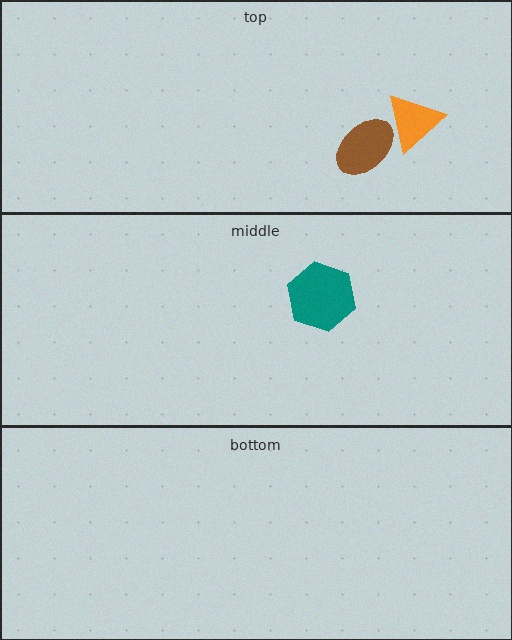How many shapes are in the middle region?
1.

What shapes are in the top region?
The brown ellipse, the orange triangle.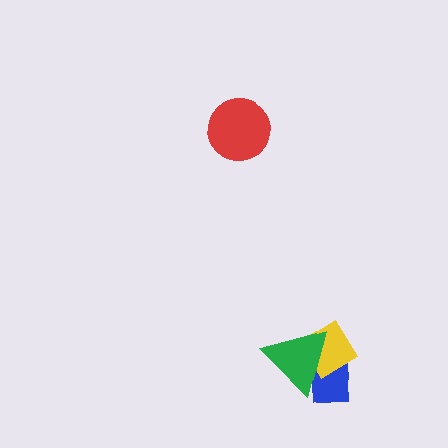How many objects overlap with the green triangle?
2 objects overlap with the green triangle.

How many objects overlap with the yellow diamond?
2 objects overlap with the yellow diamond.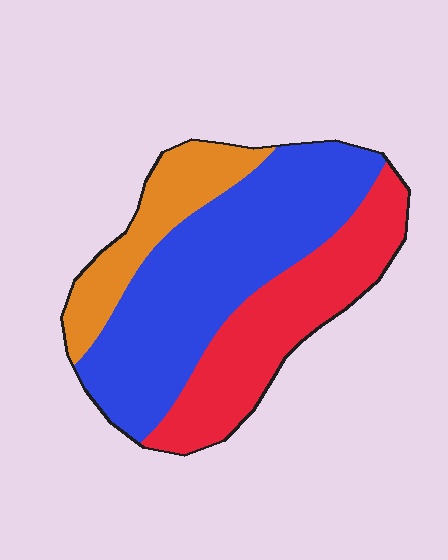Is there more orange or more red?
Red.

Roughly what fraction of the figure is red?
Red covers roughly 30% of the figure.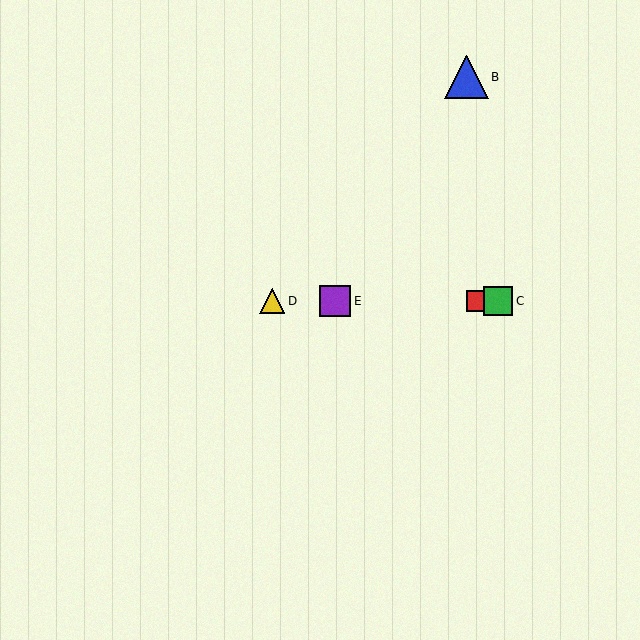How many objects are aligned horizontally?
4 objects (A, C, D, E) are aligned horizontally.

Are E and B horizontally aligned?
No, E is at y≈301 and B is at y≈77.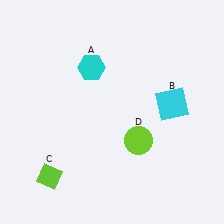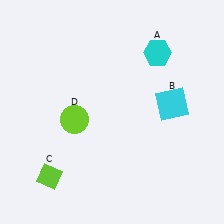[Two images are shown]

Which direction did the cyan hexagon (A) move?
The cyan hexagon (A) moved right.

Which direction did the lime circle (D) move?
The lime circle (D) moved left.